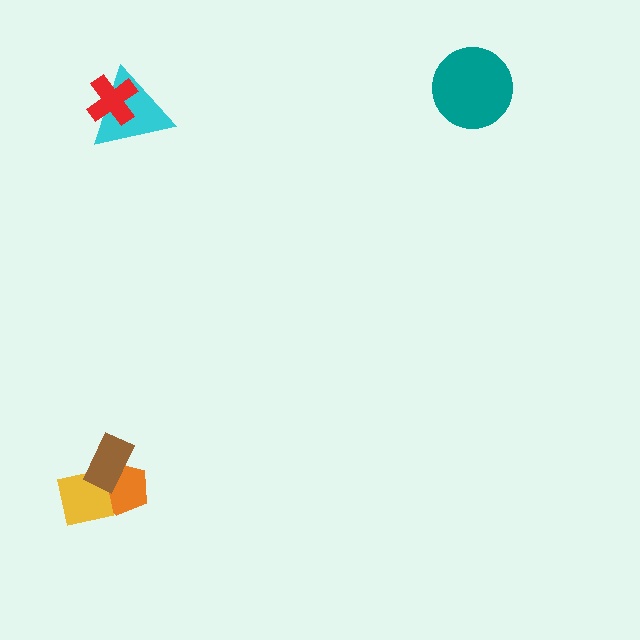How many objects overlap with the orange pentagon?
2 objects overlap with the orange pentagon.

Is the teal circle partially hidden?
No, no other shape covers it.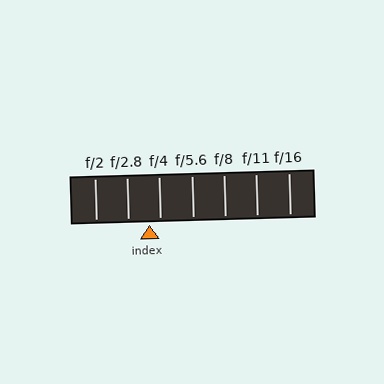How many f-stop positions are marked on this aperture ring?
There are 7 f-stop positions marked.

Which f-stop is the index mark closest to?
The index mark is closest to f/4.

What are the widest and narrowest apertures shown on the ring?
The widest aperture shown is f/2 and the narrowest is f/16.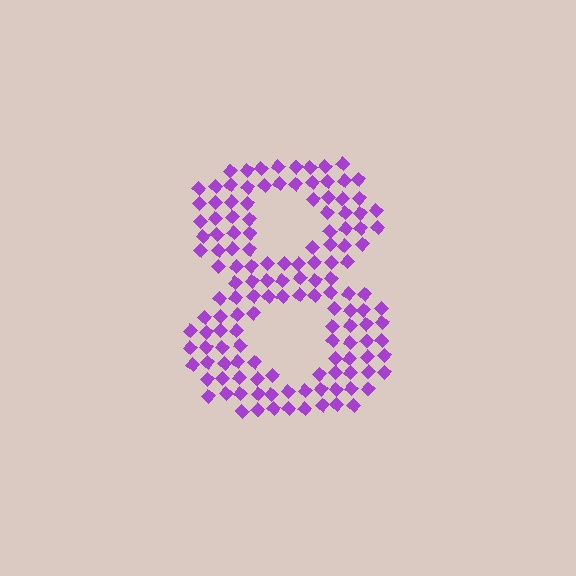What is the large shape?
The large shape is the digit 8.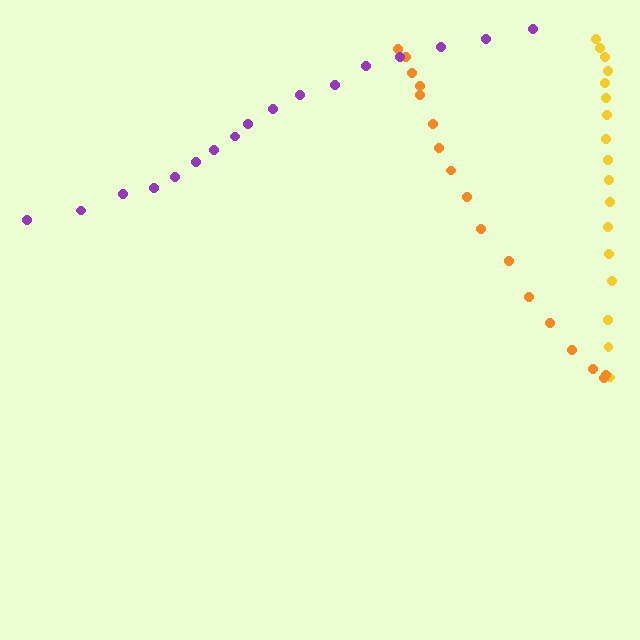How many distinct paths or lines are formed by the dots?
There are 3 distinct paths.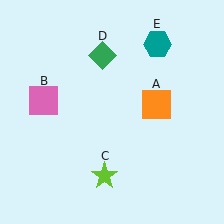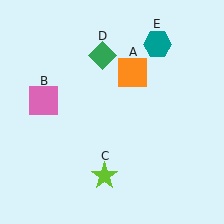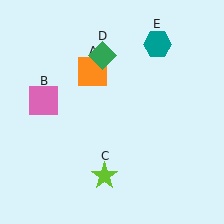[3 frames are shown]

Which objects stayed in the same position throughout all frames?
Pink square (object B) and lime star (object C) and green diamond (object D) and teal hexagon (object E) remained stationary.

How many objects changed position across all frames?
1 object changed position: orange square (object A).